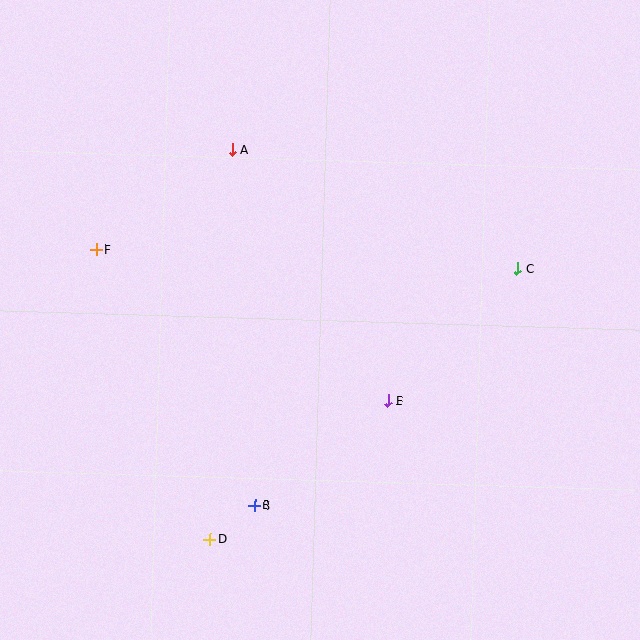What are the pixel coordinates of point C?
Point C is at (517, 269).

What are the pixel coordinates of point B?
Point B is at (254, 505).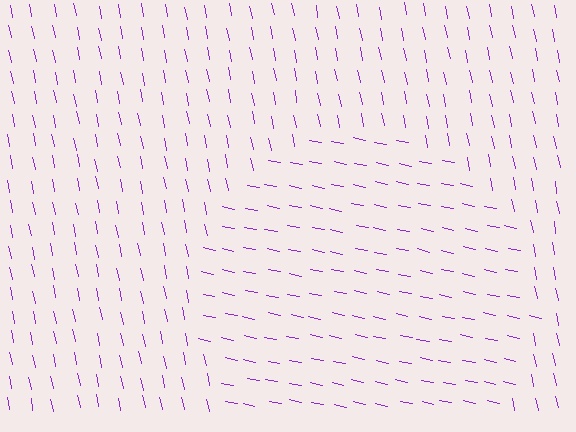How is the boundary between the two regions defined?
The boundary is defined purely by a change in line orientation (approximately 66 degrees difference). All lines are the same color and thickness.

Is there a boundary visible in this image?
Yes, there is a texture boundary formed by a change in line orientation.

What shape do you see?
I see a circle.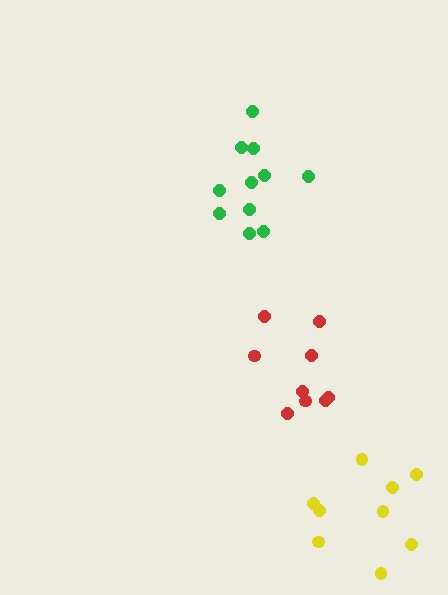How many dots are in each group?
Group 1: 9 dots, Group 2: 11 dots, Group 3: 9 dots (29 total).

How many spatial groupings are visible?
There are 3 spatial groupings.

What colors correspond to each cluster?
The clusters are colored: red, green, yellow.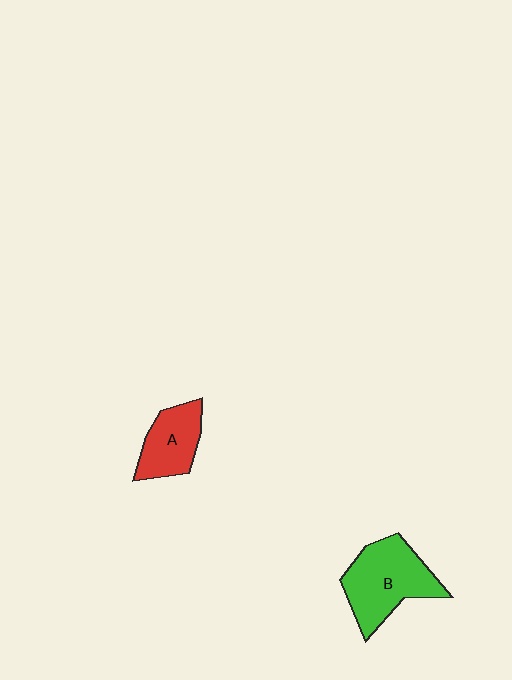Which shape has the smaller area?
Shape A (red).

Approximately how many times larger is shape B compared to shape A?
Approximately 1.5 times.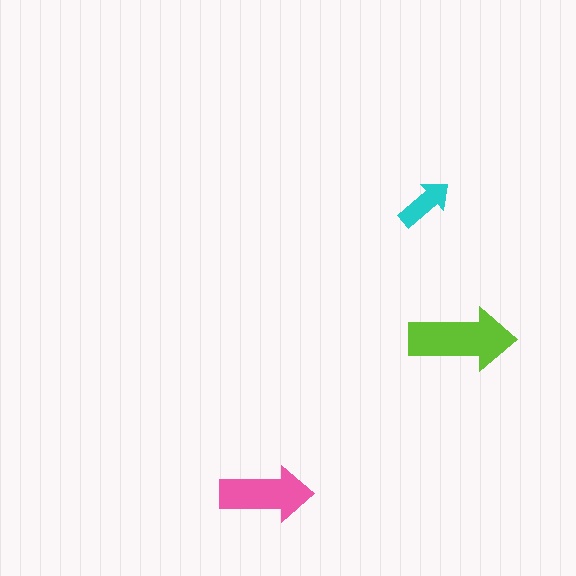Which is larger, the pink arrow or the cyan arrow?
The pink one.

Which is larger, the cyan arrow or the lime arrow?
The lime one.